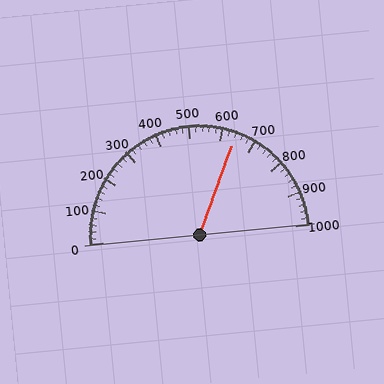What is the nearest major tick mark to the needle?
The nearest major tick mark is 600.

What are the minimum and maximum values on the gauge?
The gauge ranges from 0 to 1000.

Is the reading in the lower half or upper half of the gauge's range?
The reading is in the upper half of the range (0 to 1000).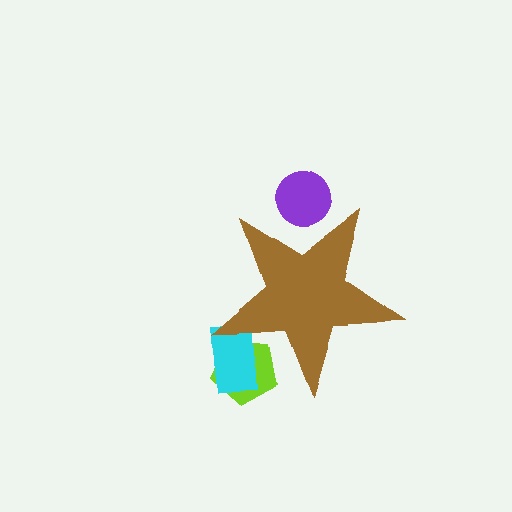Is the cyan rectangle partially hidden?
Yes, the cyan rectangle is partially hidden behind the brown star.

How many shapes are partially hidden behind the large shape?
3 shapes are partially hidden.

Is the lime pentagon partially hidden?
Yes, the lime pentagon is partially hidden behind the brown star.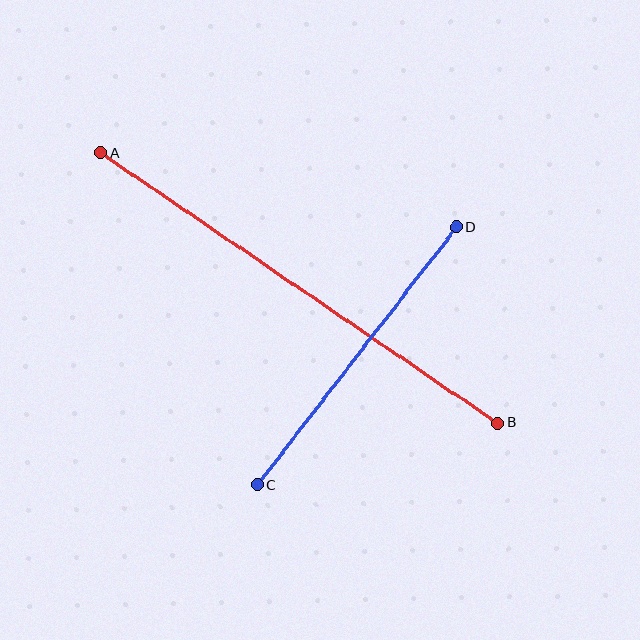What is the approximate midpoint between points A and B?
The midpoint is at approximately (299, 288) pixels.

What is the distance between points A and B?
The distance is approximately 481 pixels.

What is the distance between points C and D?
The distance is approximately 326 pixels.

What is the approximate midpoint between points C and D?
The midpoint is at approximately (357, 356) pixels.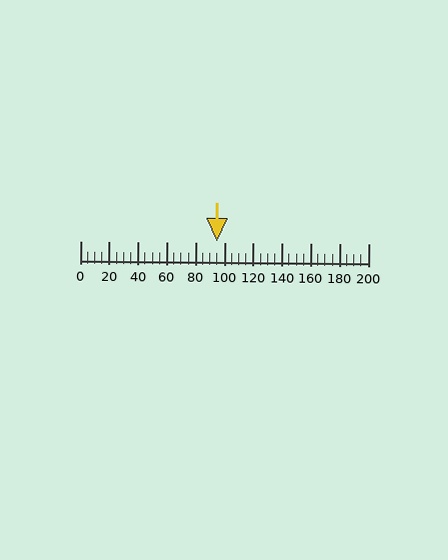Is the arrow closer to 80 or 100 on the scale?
The arrow is closer to 100.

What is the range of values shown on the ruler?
The ruler shows values from 0 to 200.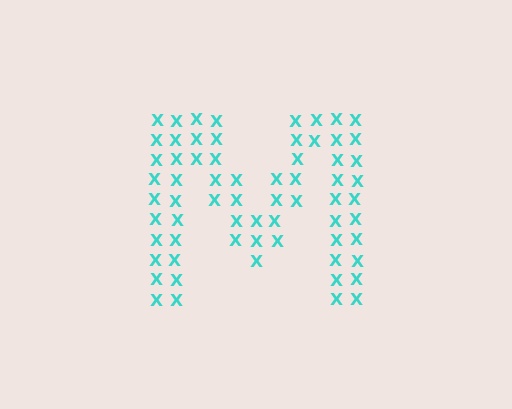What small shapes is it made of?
It is made of small letter X's.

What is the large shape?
The large shape is the letter M.